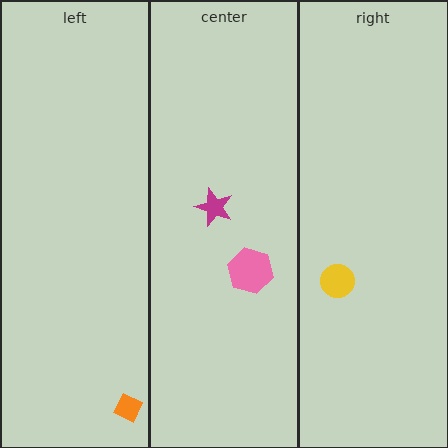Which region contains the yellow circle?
The right region.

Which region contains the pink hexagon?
The center region.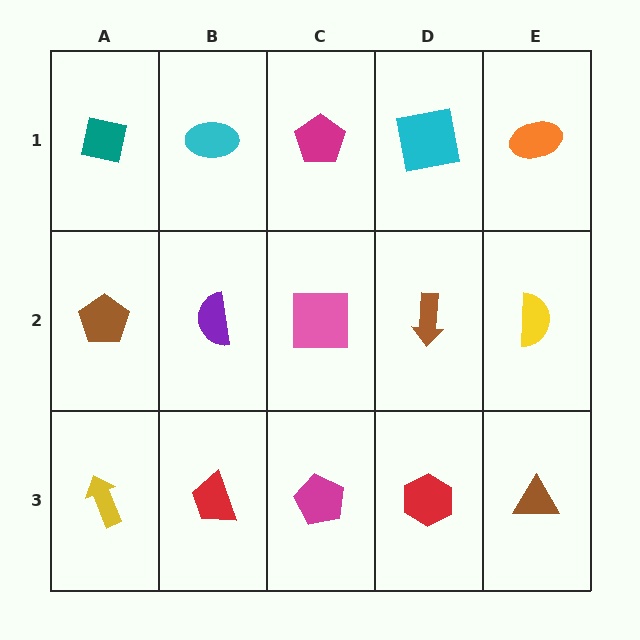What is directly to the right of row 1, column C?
A cyan square.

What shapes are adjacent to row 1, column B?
A purple semicircle (row 2, column B), a teal square (row 1, column A), a magenta pentagon (row 1, column C).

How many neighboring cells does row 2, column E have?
3.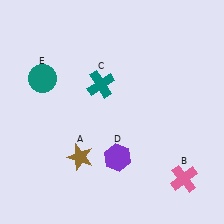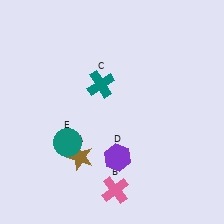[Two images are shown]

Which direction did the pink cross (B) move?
The pink cross (B) moved left.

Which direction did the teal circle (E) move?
The teal circle (E) moved down.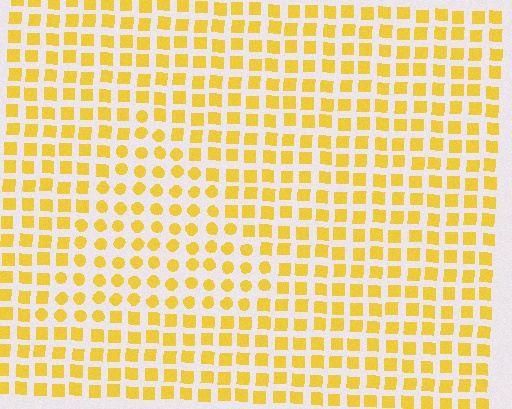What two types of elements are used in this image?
The image uses circles inside the triangle region and squares outside it.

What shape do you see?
I see a triangle.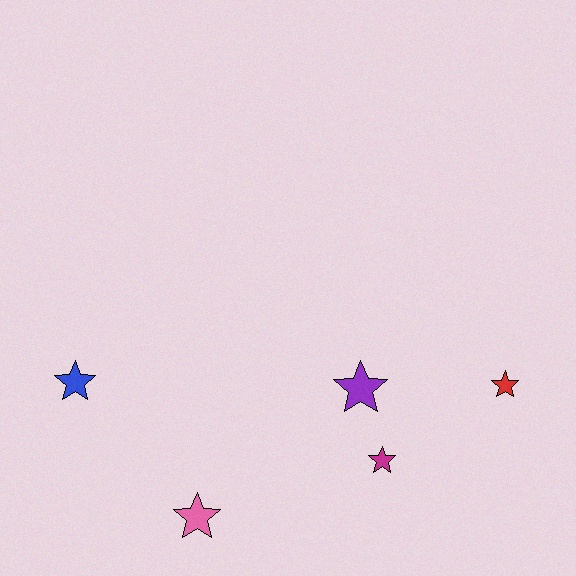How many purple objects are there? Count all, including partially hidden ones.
There is 1 purple object.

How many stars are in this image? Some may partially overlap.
There are 5 stars.